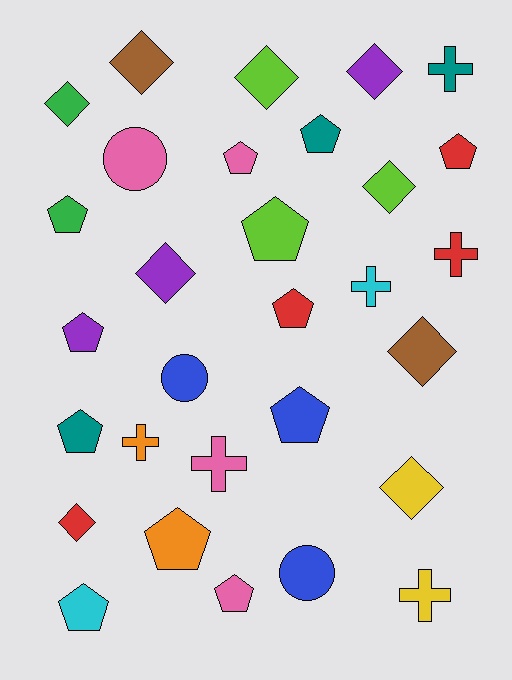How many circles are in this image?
There are 3 circles.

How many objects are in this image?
There are 30 objects.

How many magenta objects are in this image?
There are no magenta objects.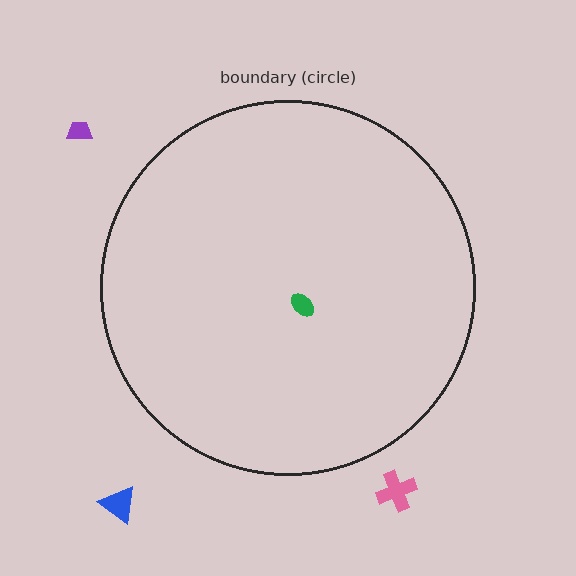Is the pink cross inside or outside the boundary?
Outside.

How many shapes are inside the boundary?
1 inside, 3 outside.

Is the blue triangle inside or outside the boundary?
Outside.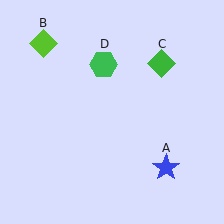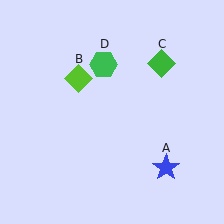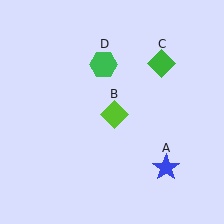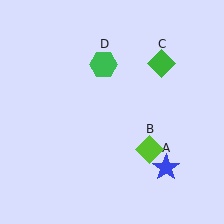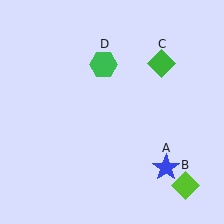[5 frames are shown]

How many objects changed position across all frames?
1 object changed position: lime diamond (object B).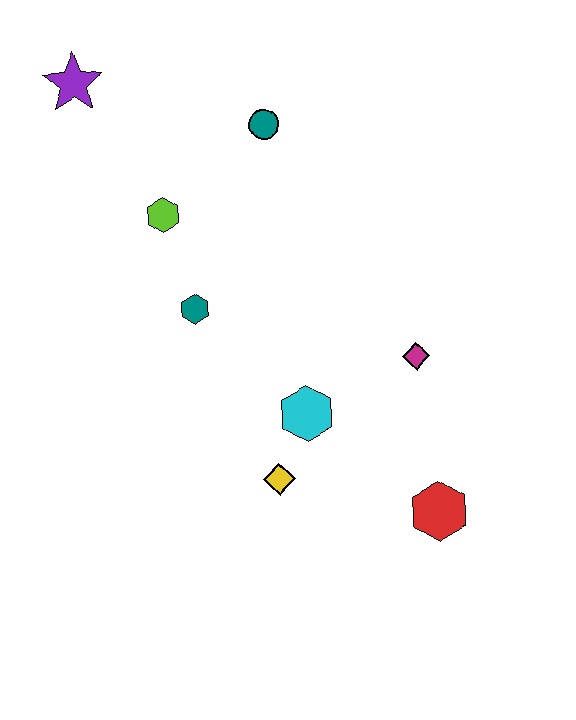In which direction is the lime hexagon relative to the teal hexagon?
The lime hexagon is above the teal hexagon.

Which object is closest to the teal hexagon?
The lime hexagon is closest to the teal hexagon.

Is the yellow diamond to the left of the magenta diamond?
Yes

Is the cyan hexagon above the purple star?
No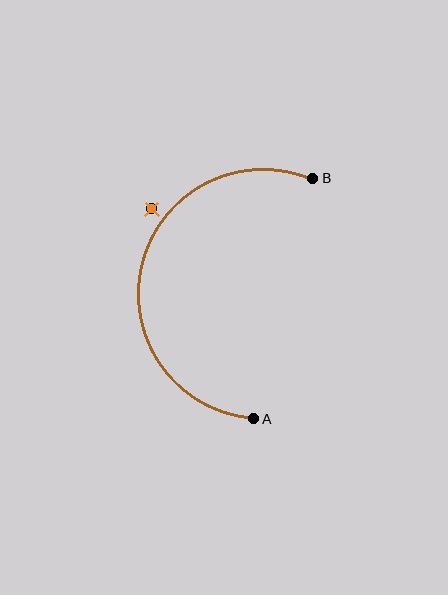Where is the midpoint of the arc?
The arc midpoint is the point on the curve farthest from the straight line joining A and B. It sits to the left of that line.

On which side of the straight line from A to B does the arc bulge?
The arc bulges to the left of the straight line connecting A and B.